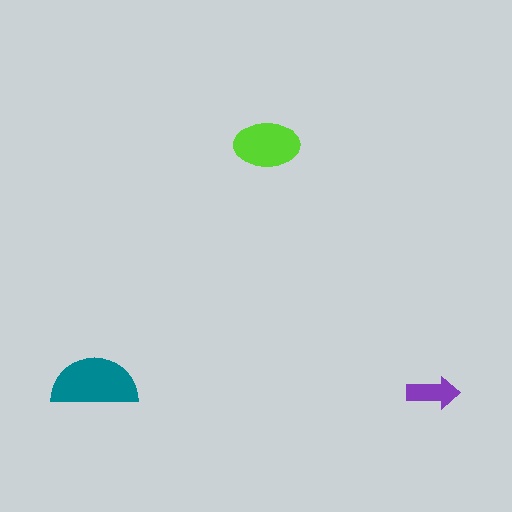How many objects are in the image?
There are 3 objects in the image.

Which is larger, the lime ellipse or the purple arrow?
The lime ellipse.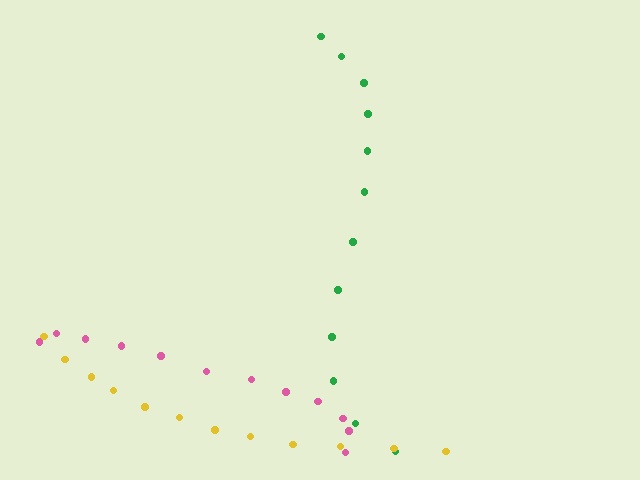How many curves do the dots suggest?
There are 3 distinct paths.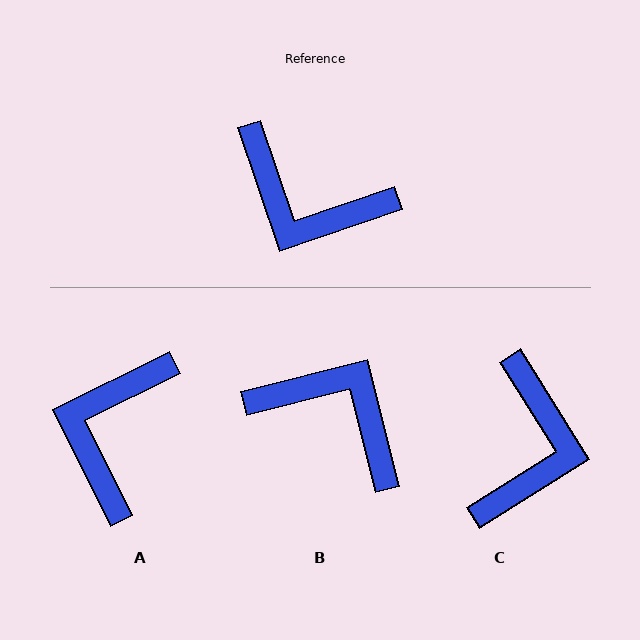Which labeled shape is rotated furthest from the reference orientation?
B, about 175 degrees away.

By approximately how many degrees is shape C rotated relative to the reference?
Approximately 104 degrees counter-clockwise.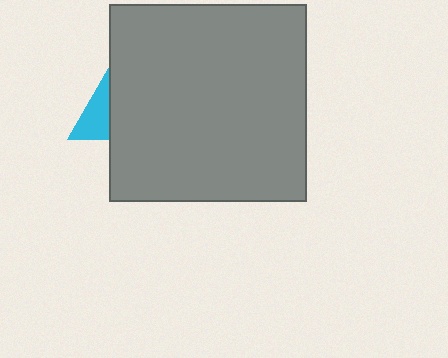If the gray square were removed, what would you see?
You would see the complete cyan triangle.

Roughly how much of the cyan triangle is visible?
A small part of it is visible (roughly 36%).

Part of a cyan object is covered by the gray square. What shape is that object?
It is a triangle.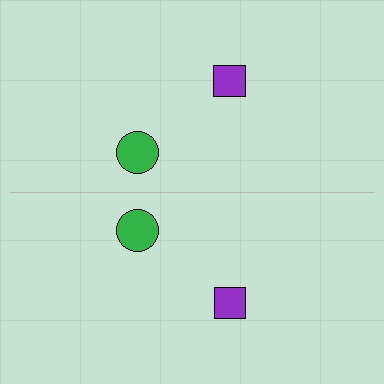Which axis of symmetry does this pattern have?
The pattern has a horizontal axis of symmetry running through the center of the image.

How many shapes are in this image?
There are 4 shapes in this image.